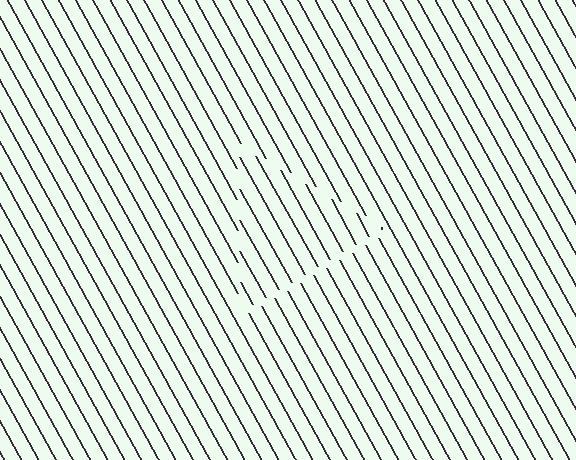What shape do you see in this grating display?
An illusory triangle. The interior of the shape contains the same grating, shifted by half a period — the contour is defined by the phase discontinuity where line-ends from the inner and outer gratings abut.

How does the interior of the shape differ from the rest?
The interior of the shape contains the same grating, shifted by half a period — the contour is defined by the phase discontinuity where line-ends from the inner and outer gratings abut.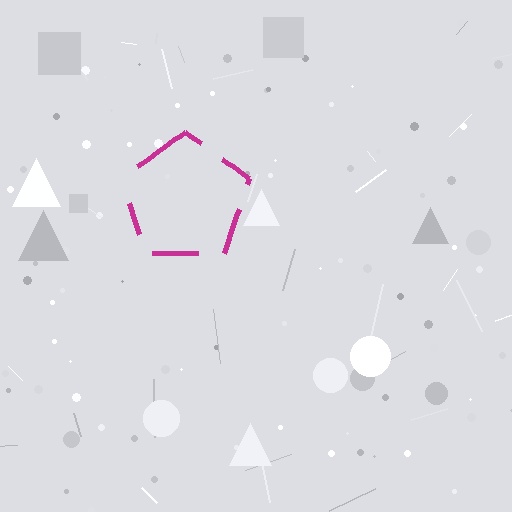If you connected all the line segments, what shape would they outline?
They would outline a pentagon.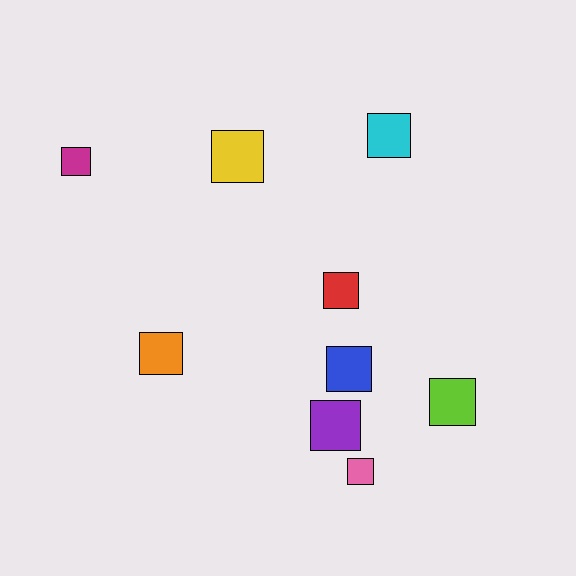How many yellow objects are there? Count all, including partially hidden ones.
There is 1 yellow object.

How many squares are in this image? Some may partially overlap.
There are 9 squares.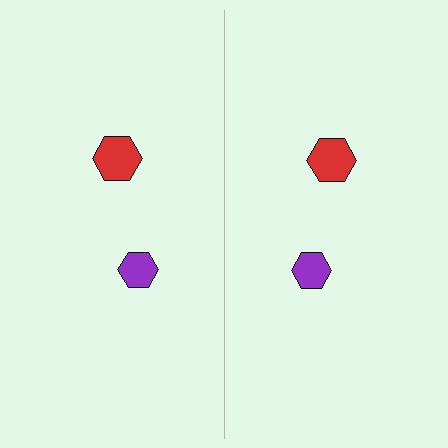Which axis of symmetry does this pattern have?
The pattern has a vertical axis of symmetry running through the center of the image.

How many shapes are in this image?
There are 4 shapes in this image.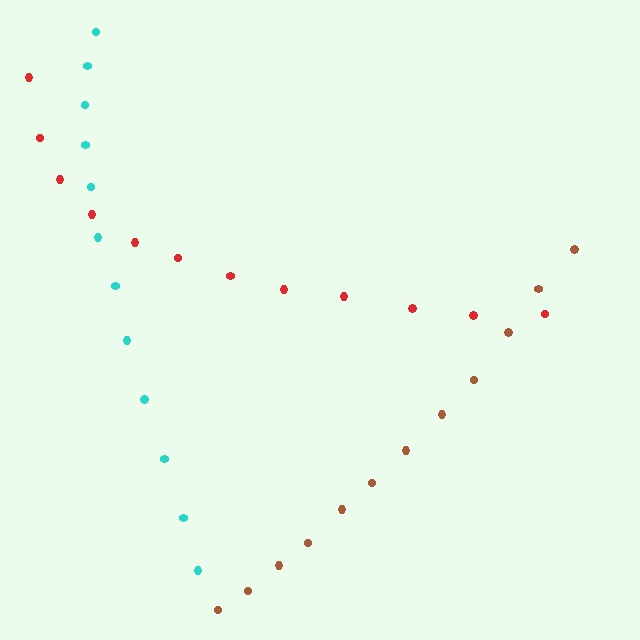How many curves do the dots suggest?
There are 3 distinct paths.